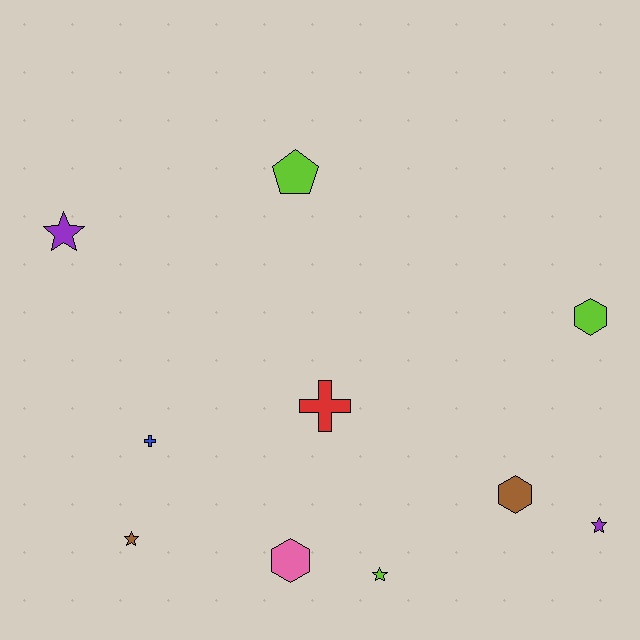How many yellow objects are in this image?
There are no yellow objects.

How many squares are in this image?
There are no squares.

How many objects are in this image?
There are 10 objects.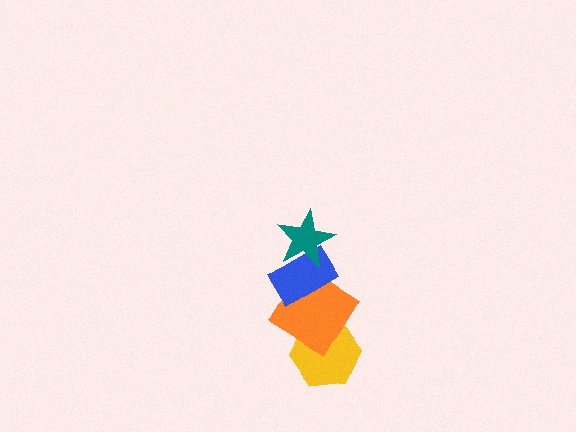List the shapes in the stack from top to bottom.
From top to bottom: the teal star, the blue rectangle, the orange diamond, the yellow hexagon.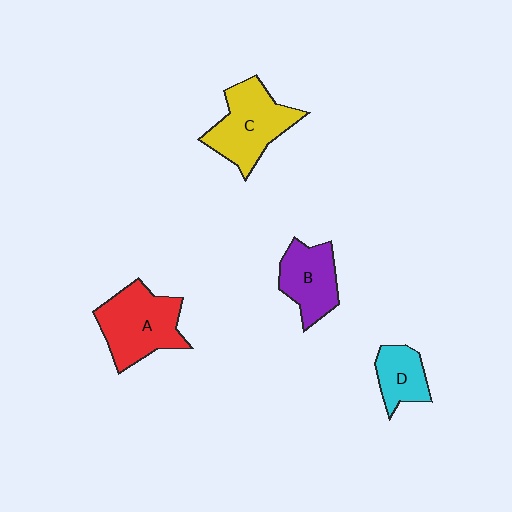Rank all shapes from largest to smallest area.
From largest to smallest: A (red), C (yellow), B (purple), D (cyan).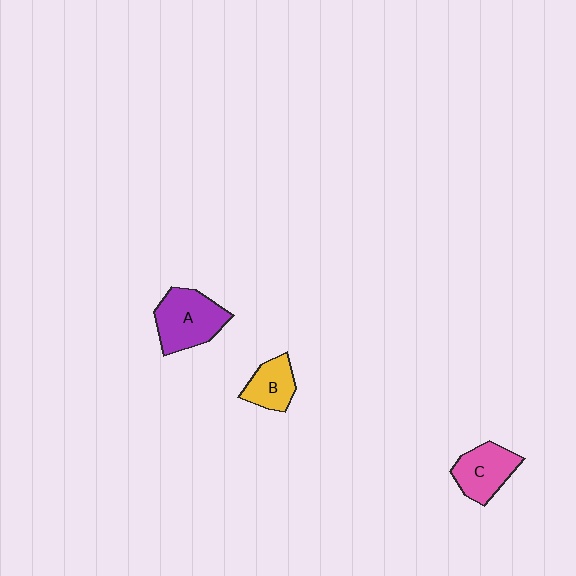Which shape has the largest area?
Shape A (purple).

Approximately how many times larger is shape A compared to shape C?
Approximately 1.3 times.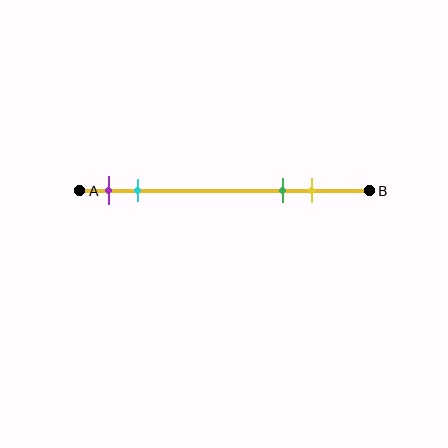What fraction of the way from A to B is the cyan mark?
The cyan mark is approximately 20% (0.2) of the way from A to B.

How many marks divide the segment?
There are 4 marks dividing the segment.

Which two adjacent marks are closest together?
The purple and cyan marks are the closest adjacent pair.